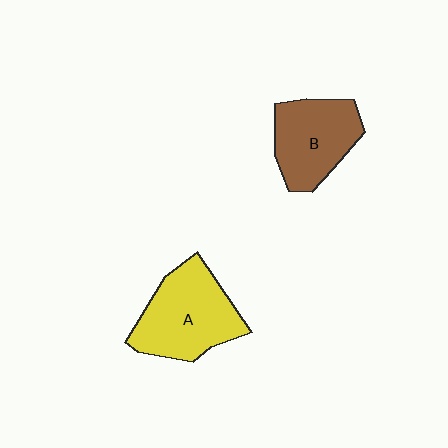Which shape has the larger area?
Shape A (yellow).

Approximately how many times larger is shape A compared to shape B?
Approximately 1.2 times.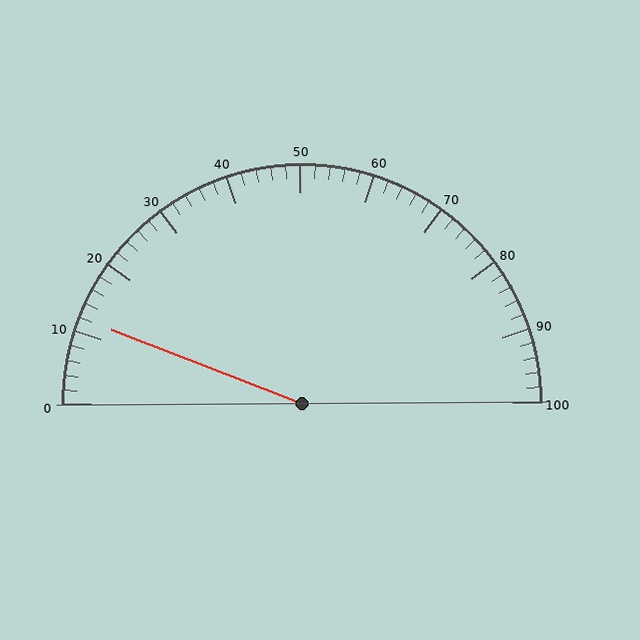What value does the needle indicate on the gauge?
The needle indicates approximately 12.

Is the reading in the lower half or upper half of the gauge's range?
The reading is in the lower half of the range (0 to 100).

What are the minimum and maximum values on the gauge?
The gauge ranges from 0 to 100.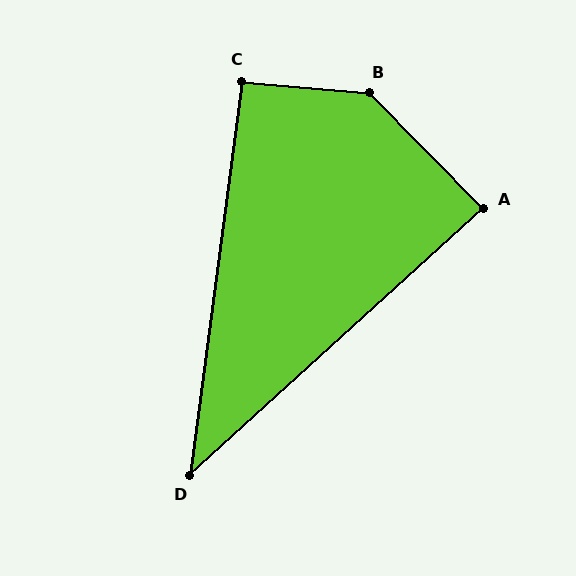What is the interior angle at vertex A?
Approximately 88 degrees (approximately right).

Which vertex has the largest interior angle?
B, at approximately 140 degrees.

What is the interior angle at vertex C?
Approximately 92 degrees (approximately right).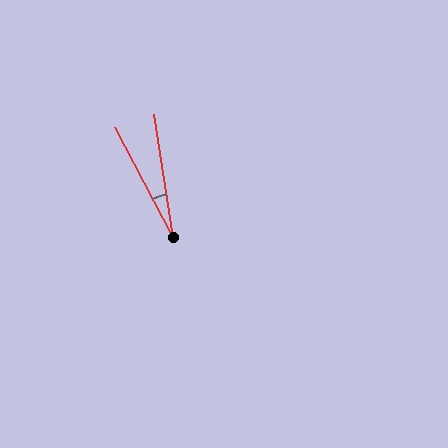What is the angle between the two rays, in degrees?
Approximately 19 degrees.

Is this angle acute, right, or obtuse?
It is acute.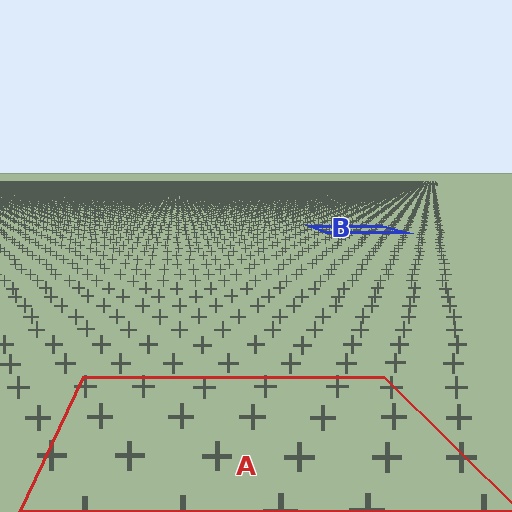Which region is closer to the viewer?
Region A is closer. The texture elements there are larger and more spread out.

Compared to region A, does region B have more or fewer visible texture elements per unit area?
Region B has more texture elements per unit area — they are packed more densely because it is farther away.